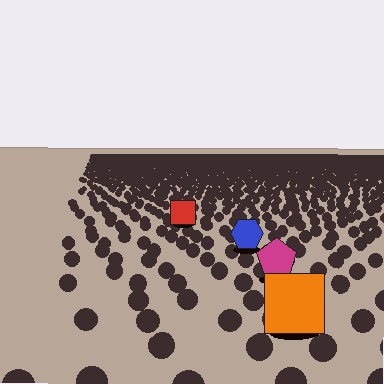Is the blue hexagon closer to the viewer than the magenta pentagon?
No. The magenta pentagon is closer — you can tell from the texture gradient: the ground texture is coarser near it.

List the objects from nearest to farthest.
From nearest to farthest: the orange square, the magenta pentagon, the blue hexagon, the red square.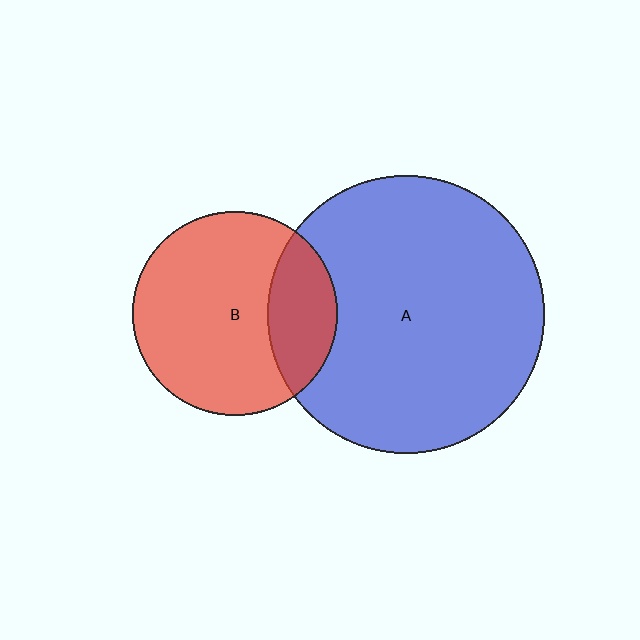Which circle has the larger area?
Circle A (blue).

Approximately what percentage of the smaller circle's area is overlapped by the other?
Approximately 25%.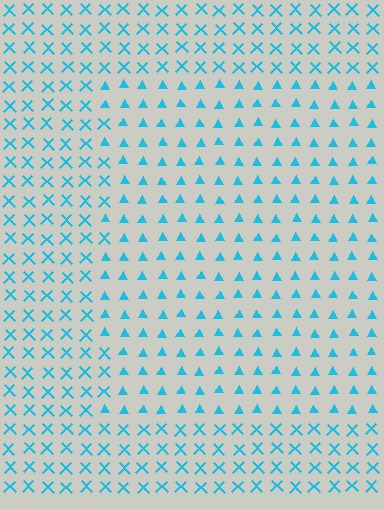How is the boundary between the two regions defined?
The boundary is defined by a change in element shape: triangles inside vs. X marks outside. All elements share the same color and spacing.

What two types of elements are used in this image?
The image uses triangles inside the rectangle region and X marks outside it.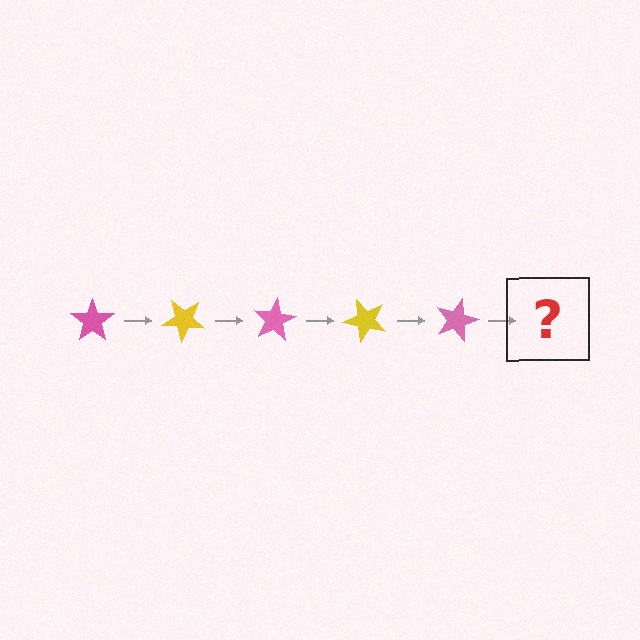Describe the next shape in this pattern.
It should be a yellow star, rotated 200 degrees from the start.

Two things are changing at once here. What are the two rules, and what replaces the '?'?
The two rules are that it rotates 40 degrees each step and the color cycles through pink and yellow. The '?' should be a yellow star, rotated 200 degrees from the start.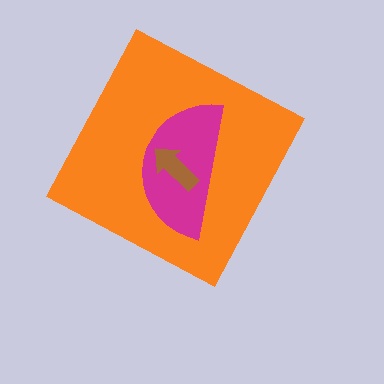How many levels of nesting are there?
3.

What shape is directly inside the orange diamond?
The magenta semicircle.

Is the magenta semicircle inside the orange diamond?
Yes.